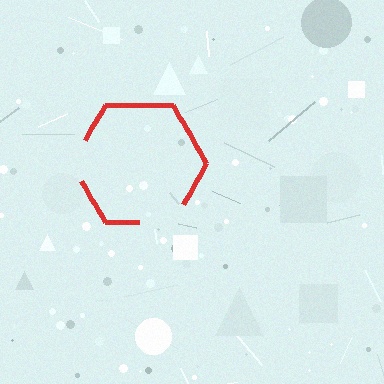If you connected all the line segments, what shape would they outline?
They would outline a hexagon.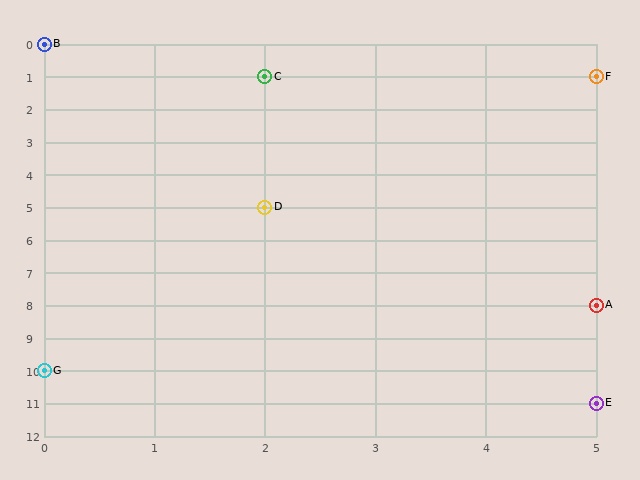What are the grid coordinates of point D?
Point D is at grid coordinates (2, 5).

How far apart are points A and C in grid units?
Points A and C are 3 columns and 7 rows apart (about 7.6 grid units diagonally).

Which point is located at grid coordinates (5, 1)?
Point F is at (5, 1).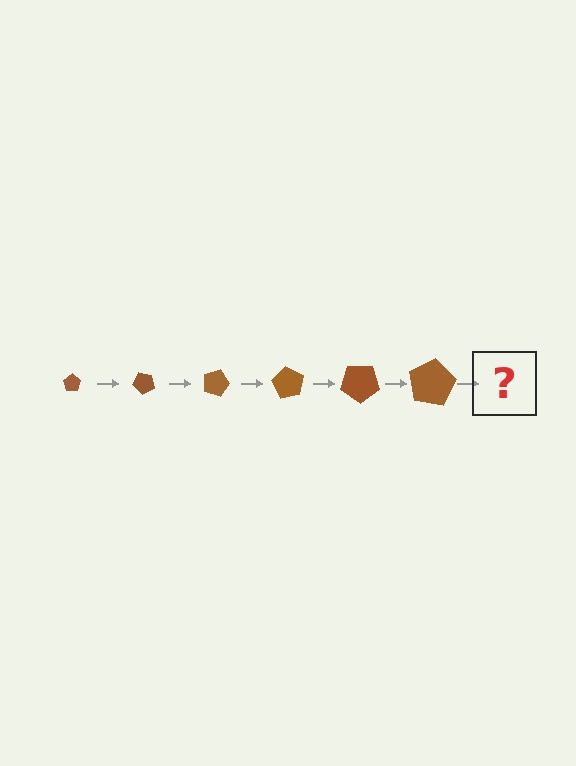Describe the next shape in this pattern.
It should be a pentagon, larger than the previous one and rotated 270 degrees from the start.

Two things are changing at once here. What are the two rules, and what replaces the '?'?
The two rules are that the pentagon grows larger each step and it rotates 45 degrees each step. The '?' should be a pentagon, larger than the previous one and rotated 270 degrees from the start.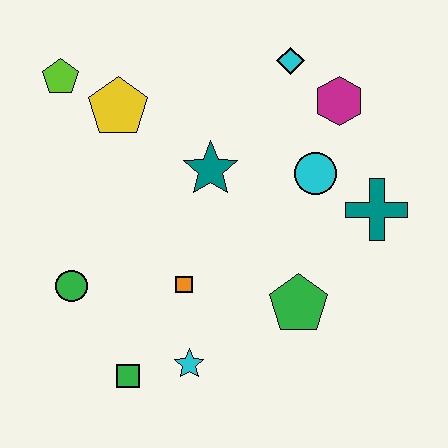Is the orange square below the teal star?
Yes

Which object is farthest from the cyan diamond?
The green square is farthest from the cyan diamond.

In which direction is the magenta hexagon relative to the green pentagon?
The magenta hexagon is above the green pentagon.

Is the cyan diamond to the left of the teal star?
No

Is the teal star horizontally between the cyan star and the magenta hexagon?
Yes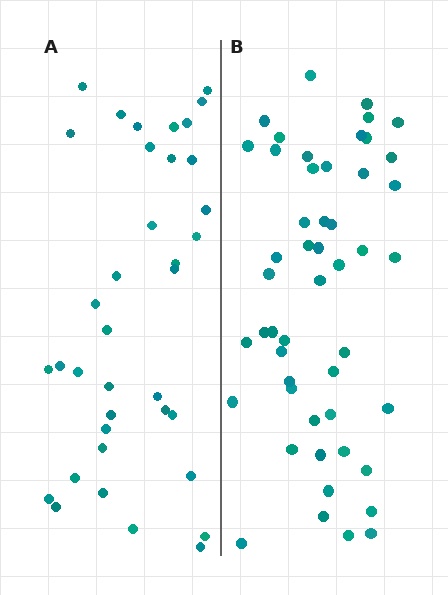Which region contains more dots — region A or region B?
Region B (the right region) has more dots.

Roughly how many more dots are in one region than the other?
Region B has approximately 15 more dots than region A.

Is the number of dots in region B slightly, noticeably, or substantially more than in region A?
Region B has noticeably more, but not dramatically so. The ratio is roughly 1.4 to 1.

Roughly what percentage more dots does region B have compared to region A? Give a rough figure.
About 35% more.